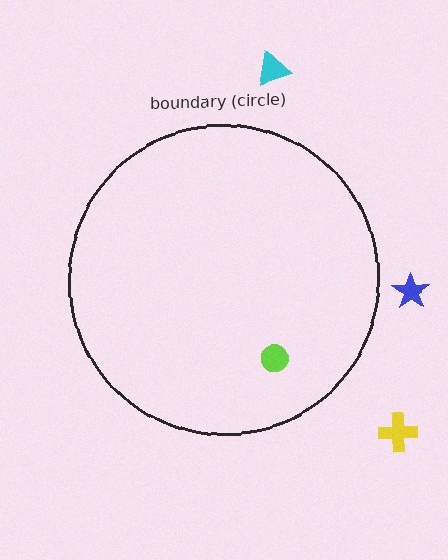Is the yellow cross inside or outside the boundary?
Outside.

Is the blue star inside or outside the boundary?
Outside.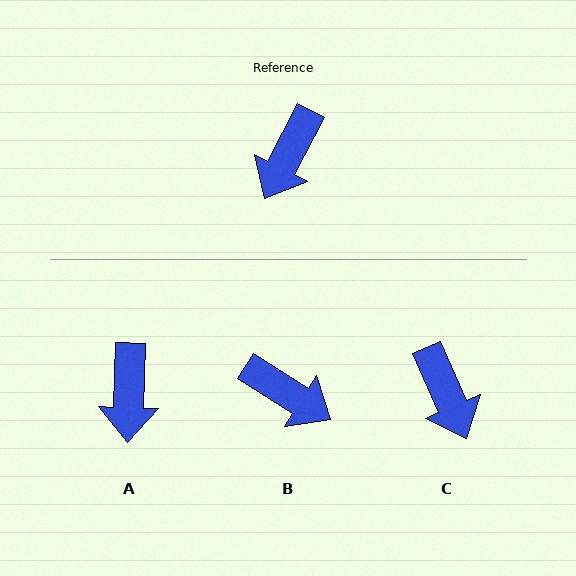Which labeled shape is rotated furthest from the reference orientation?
B, about 85 degrees away.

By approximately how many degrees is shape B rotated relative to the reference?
Approximately 85 degrees counter-clockwise.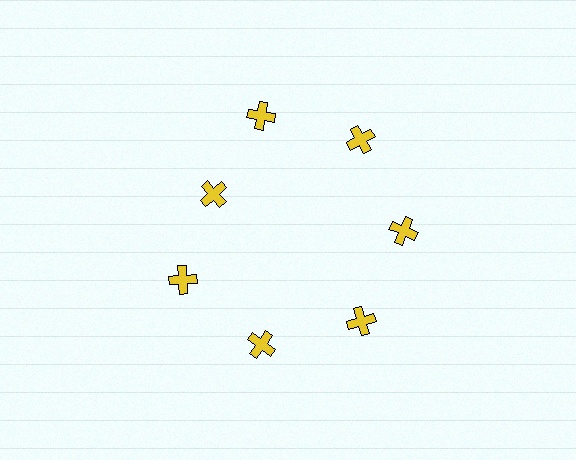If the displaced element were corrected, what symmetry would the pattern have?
It would have 7-fold rotational symmetry — the pattern would map onto itself every 51 degrees.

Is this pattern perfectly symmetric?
No. The 7 yellow crosses are arranged in a ring, but one element near the 10 o'clock position is pulled inward toward the center, breaking the 7-fold rotational symmetry.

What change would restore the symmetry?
The symmetry would be restored by moving it outward, back onto the ring so that all 7 crosses sit at equal angles and equal distance from the center.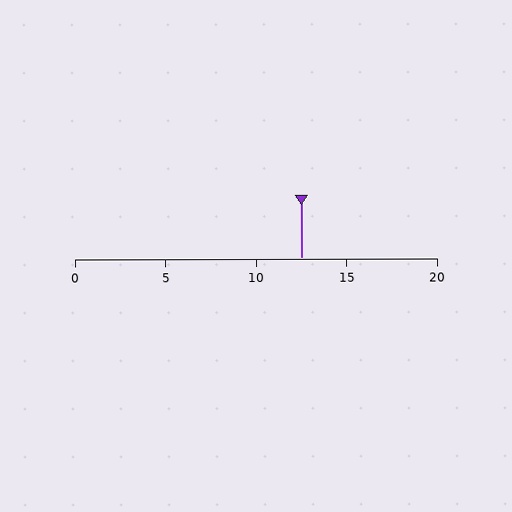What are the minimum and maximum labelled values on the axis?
The axis runs from 0 to 20.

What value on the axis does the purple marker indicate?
The marker indicates approximately 12.5.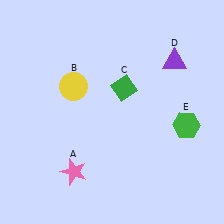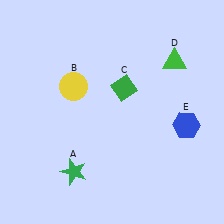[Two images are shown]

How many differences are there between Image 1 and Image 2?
There are 3 differences between the two images.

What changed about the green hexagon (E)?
In Image 1, E is green. In Image 2, it changed to blue.